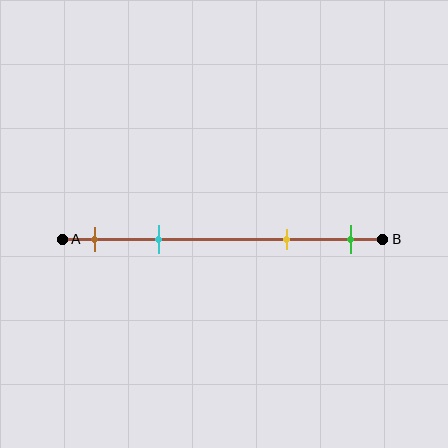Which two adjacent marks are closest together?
The brown and cyan marks are the closest adjacent pair.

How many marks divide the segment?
There are 4 marks dividing the segment.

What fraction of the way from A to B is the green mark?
The green mark is approximately 90% (0.9) of the way from A to B.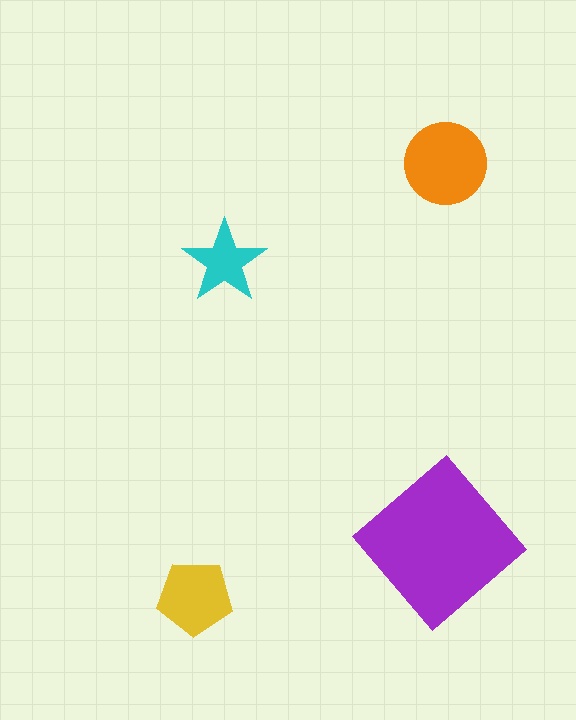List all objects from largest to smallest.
The purple diamond, the orange circle, the yellow pentagon, the cyan star.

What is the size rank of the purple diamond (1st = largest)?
1st.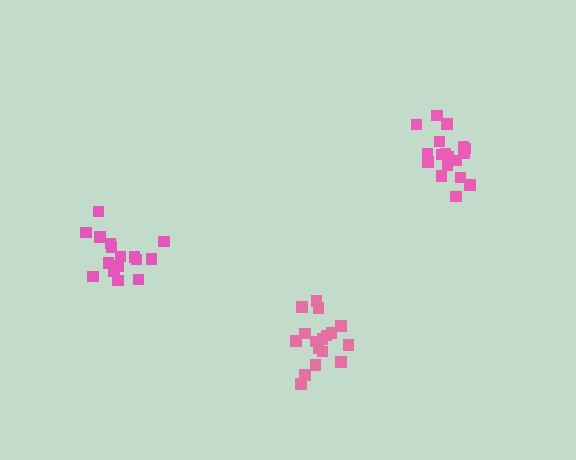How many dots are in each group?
Group 1: 16 dots, Group 2: 18 dots, Group 3: 17 dots (51 total).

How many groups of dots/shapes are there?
There are 3 groups.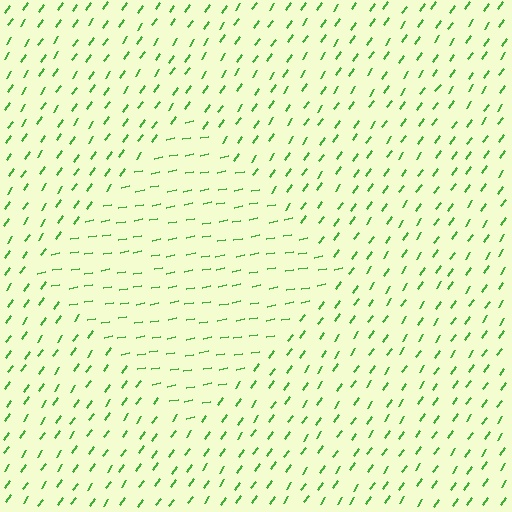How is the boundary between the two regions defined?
The boundary is defined purely by a change in line orientation (approximately 45 degrees difference). All lines are the same color and thickness.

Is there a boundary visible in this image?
Yes, there is a texture boundary formed by a change in line orientation.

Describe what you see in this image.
The image is filled with small green line segments. A diamond region in the image has lines oriented differently from the surrounding lines, creating a visible texture boundary.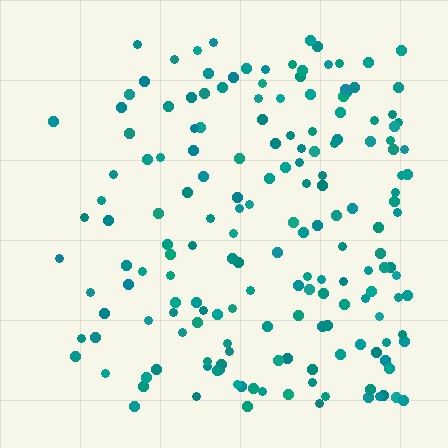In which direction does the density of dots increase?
From left to right, with the right side densest.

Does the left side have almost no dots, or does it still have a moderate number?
Still a moderate number, just noticeably fewer than the right.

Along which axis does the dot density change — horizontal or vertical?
Horizontal.